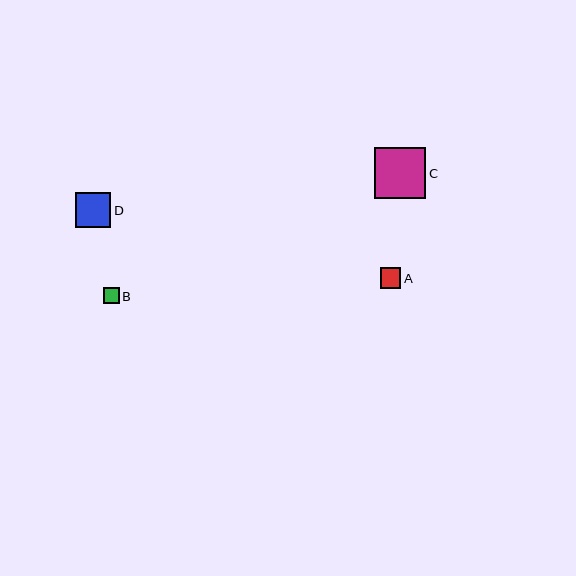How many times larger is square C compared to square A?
Square C is approximately 2.5 times the size of square A.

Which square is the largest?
Square C is the largest with a size of approximately 52 pixels.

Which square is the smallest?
Square B is the smallest with a size of approximately 16 pixels.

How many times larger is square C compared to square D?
Square C is approximately 1.5 times the size of square D.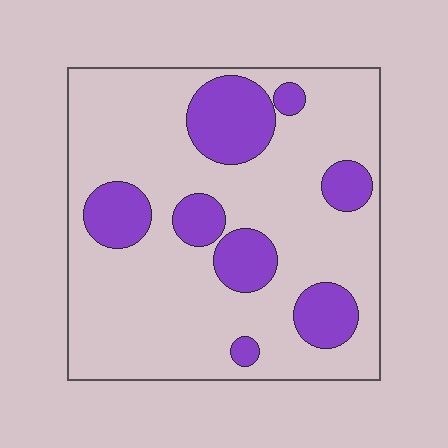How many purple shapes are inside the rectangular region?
8.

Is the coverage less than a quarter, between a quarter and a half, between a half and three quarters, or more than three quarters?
Less than a quarter.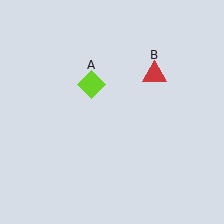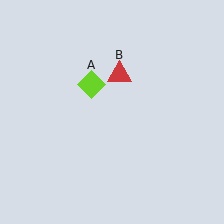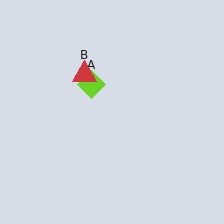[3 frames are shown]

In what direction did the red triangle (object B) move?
The red triangle (object B) moved left.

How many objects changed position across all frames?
1 object changed position: red triangle (object B).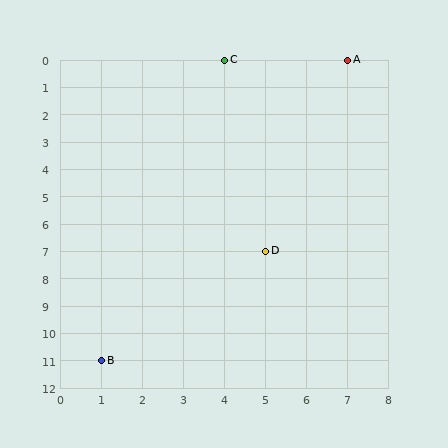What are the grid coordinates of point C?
Point C is at grid coordinates (4, 0).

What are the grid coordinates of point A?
Point A is at grid coordinates (7, 0).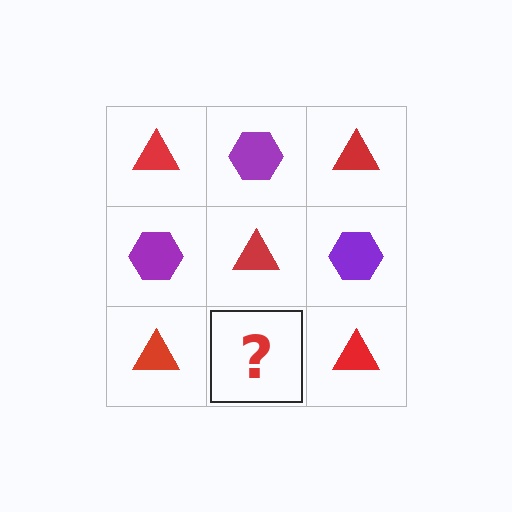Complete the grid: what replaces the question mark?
The question mark should be replaced with a purple hexagon.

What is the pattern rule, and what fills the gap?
The rule is that it alternates red triangle and purple hexagon in a checkerboard pattern. The gap should be filled with a purple hexagon.